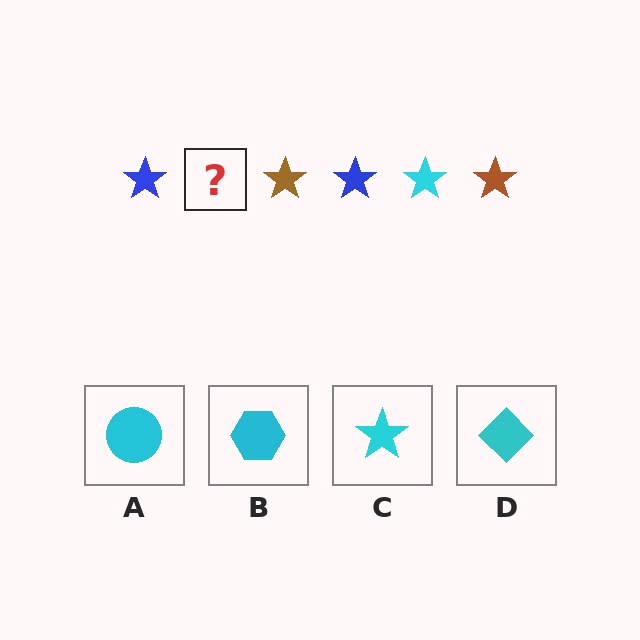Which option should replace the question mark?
Option C.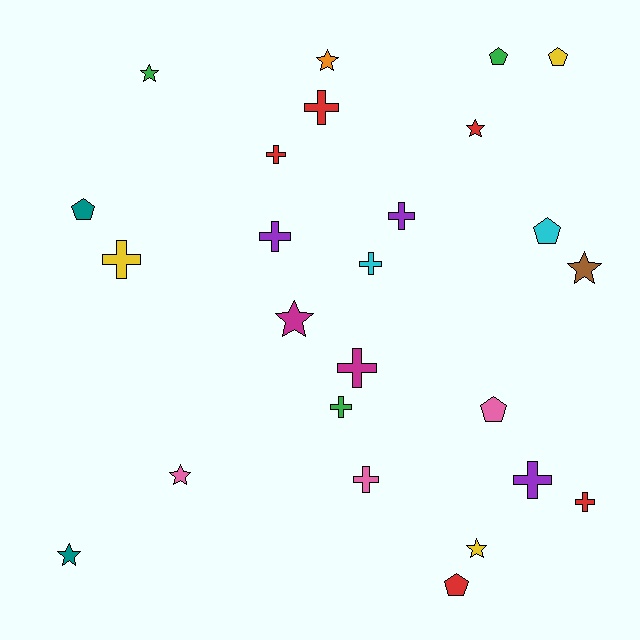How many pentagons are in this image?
There are 6 pentagons.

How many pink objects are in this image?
There are 3 pink objects.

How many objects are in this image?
There are 25 objects.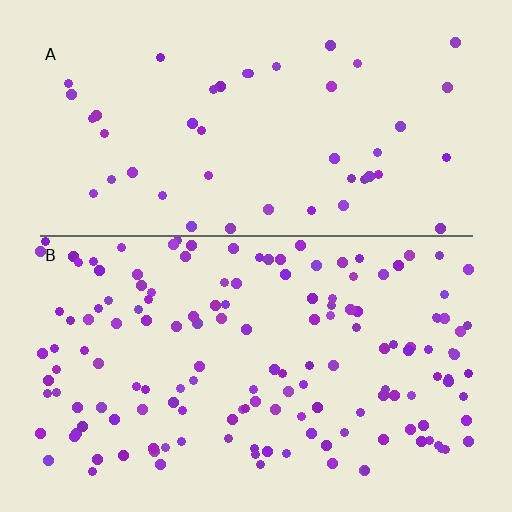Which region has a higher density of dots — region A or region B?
B (the bottom).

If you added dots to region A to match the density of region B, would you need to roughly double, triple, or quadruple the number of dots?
Approximately triple.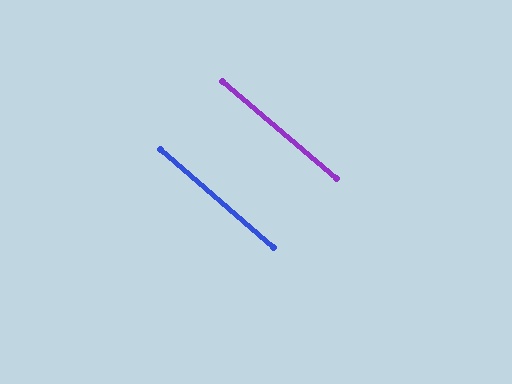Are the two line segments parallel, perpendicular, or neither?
Parallel — their directions differ by only 0.5°.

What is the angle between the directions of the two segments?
Approximately 1 degree.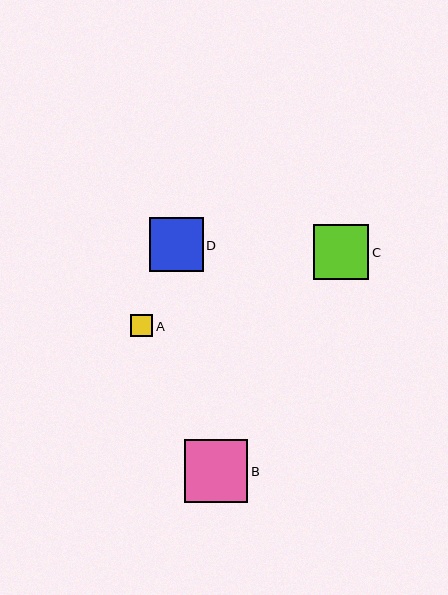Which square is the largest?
Square B is the largest with a size of approximately 63 pixels.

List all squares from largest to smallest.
From largest to smallest: B, C, D, A.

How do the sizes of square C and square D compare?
Square C and square D are approximately the same size.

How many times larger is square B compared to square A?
Square B is approximately 2.8 times the size of square A.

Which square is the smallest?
Square A is the smallest with a size of approximately 23 pixels.